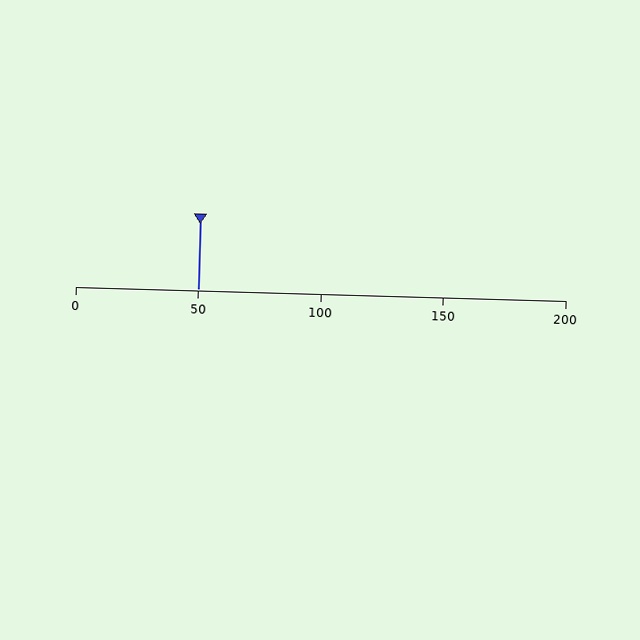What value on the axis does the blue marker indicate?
The marker indicates approximately 50.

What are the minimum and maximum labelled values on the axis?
The axis runs from 0 to 200.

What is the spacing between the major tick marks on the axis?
The major ticks are spaced 50 apart.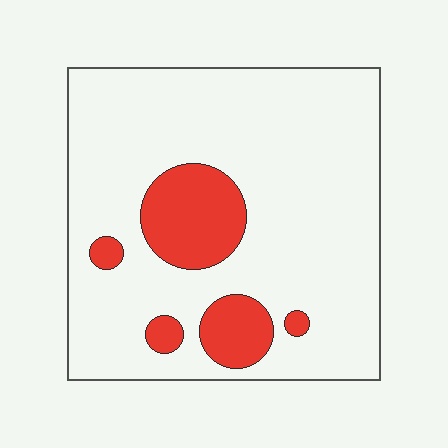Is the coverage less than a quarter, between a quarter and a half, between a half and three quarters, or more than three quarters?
Less than a quarter.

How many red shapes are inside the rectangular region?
5.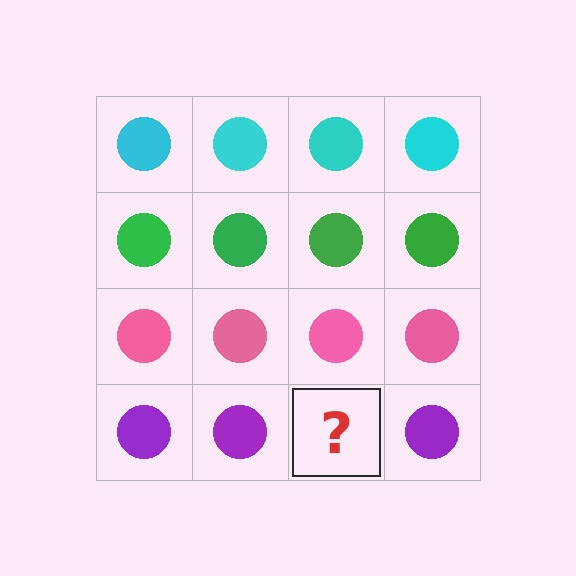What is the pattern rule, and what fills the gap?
The rule is that each row has a consistent color. The gap should be filled with a purple circle.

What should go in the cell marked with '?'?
The missing cell should contain a purple circle.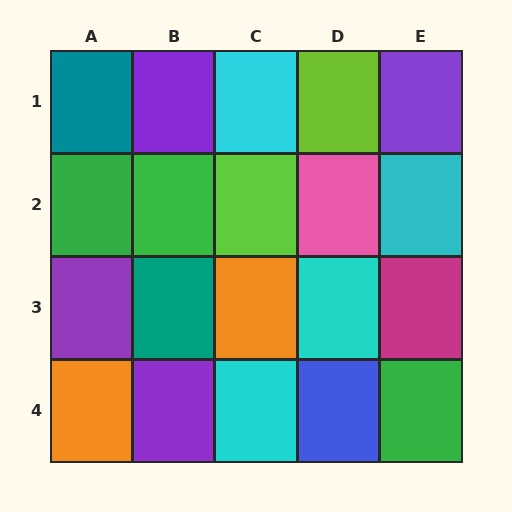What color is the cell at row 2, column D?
Pink.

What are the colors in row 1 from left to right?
Teal, purple, cyan, lime, purple.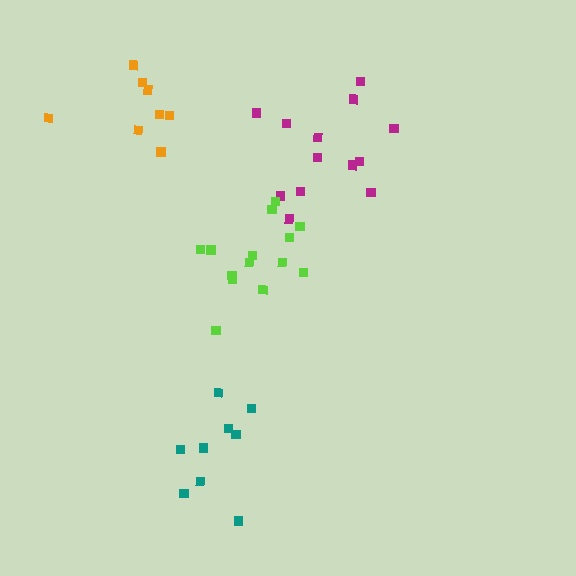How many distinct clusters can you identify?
There are 4 distinct clusters.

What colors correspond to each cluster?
The clusters are colored: teal, magenta, lime, orange.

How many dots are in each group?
Group 1: 9 dots, Group 2: 13 dots, Group 3: 14 dots, Group 4: 8 dots (44 total).